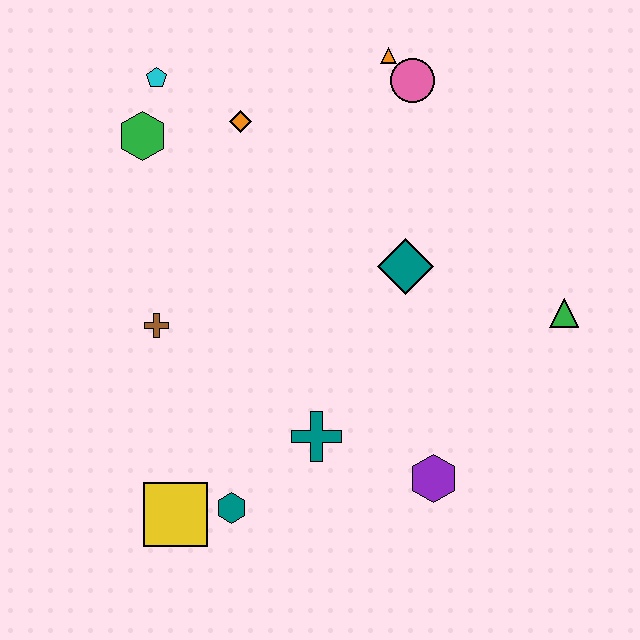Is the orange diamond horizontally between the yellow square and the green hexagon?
No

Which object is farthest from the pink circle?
The yellow square is farthest from the pink circle.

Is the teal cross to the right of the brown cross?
Yes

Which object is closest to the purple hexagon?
The teal cross is closest to the purple hexagon.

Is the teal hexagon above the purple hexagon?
No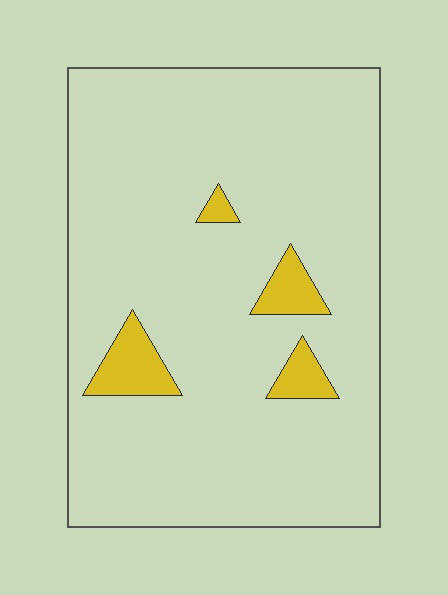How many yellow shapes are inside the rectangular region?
4.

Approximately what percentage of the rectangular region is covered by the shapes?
Approximately 5%.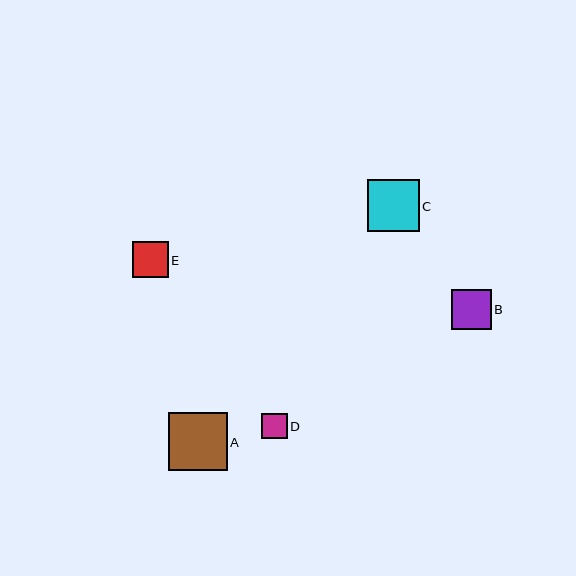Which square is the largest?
Square A is the largest with a size of approximately 59 pixels.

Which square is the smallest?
Square D is the smallest with a size of approximately 26 pixels.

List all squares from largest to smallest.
From largest to smallest: A, C, B, E, D.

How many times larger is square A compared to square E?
Square A is approximately 1.6 times the size of square E.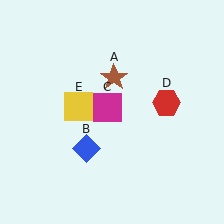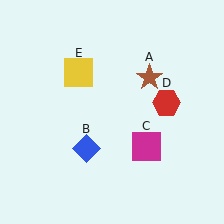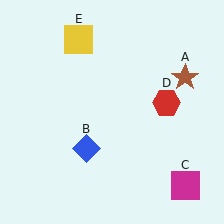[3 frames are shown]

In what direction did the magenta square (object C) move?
The magenta square (object C) moved down and to the right.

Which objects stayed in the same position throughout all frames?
Blue diamond (object B) and red hexagon (object D) remained stationary.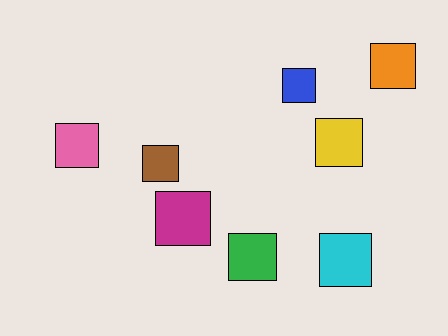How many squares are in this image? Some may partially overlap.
There are 8 squares.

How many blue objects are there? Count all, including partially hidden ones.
There is 1 blue object.